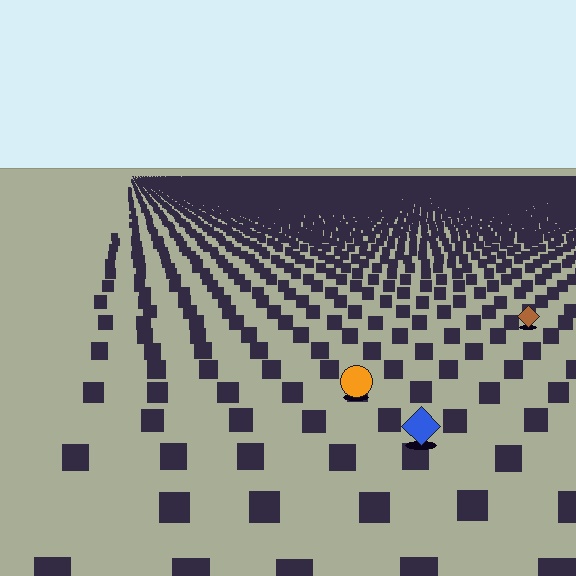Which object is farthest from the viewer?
The brown diamond is farthest from the viewer. It appears smaller and the ground texture around it is denser.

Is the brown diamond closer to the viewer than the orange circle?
No. The orange circle is closer — you can tell from the texture gradient: the ground texture is coarser near it.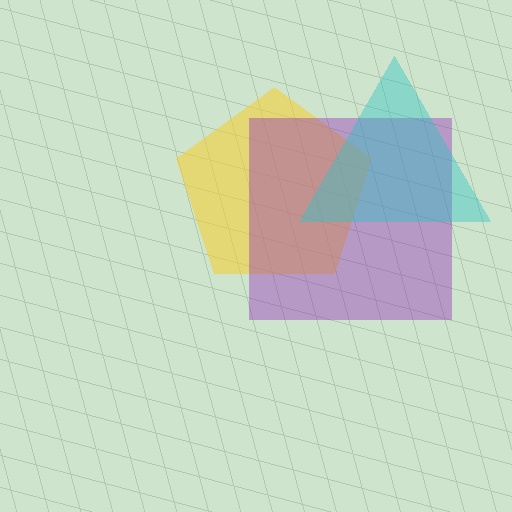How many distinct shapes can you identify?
There are 3 distinct shapes: a yellow pentagon, a purple square, a cyan triangle.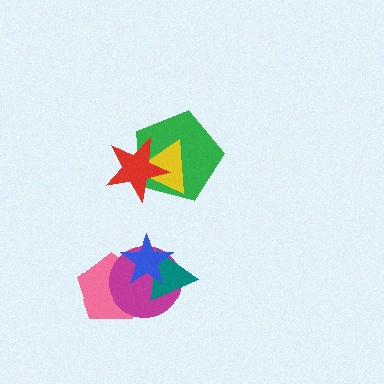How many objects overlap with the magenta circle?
3 objects overlap with the magenta circle.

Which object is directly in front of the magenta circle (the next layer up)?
The teal triangle is directly in front of the magenta circle.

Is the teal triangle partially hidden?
Yes, it is partially covered by another shape.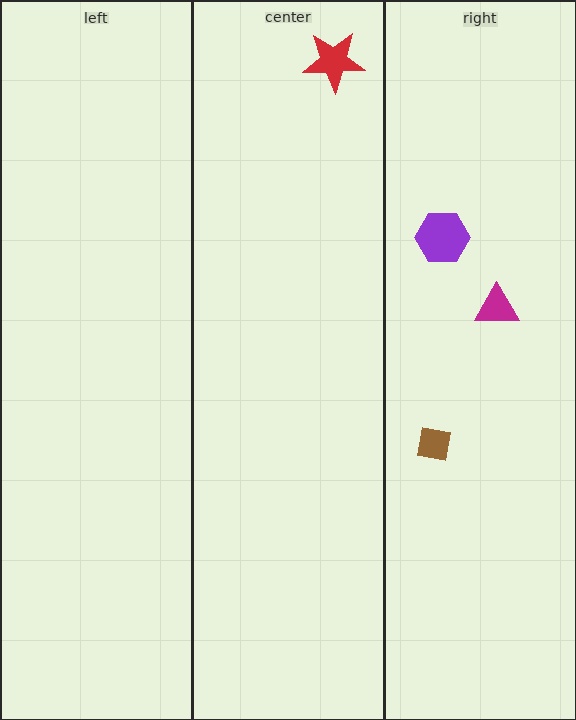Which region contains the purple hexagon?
The right region.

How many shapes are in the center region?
1.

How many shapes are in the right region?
3.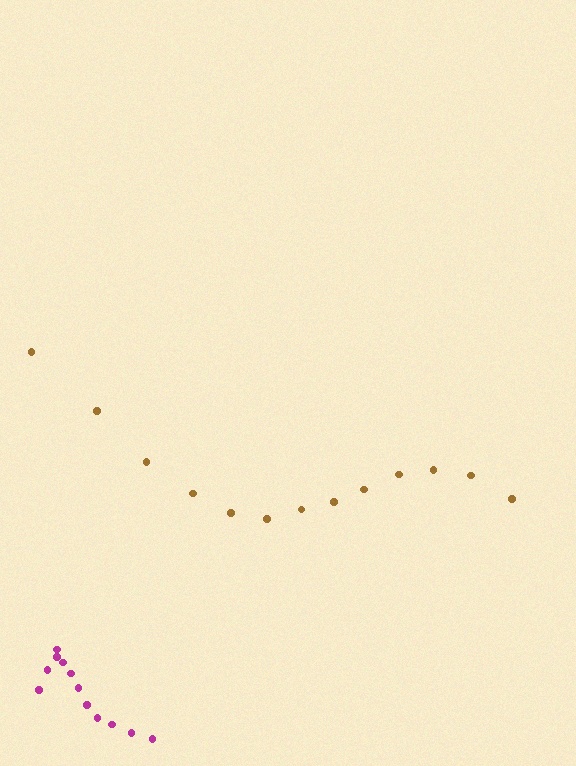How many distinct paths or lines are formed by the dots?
There are 2 distinct paths.